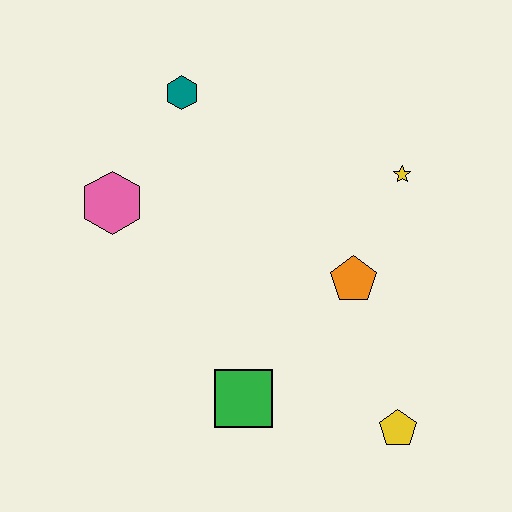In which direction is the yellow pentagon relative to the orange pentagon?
The yellow pentagon is below the orange pentagon.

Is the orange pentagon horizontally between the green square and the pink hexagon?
No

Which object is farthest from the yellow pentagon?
The teal hexagon is farthest from the yellow pentagon.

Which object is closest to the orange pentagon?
The yellow star is closest to the orange pentagon.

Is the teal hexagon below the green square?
No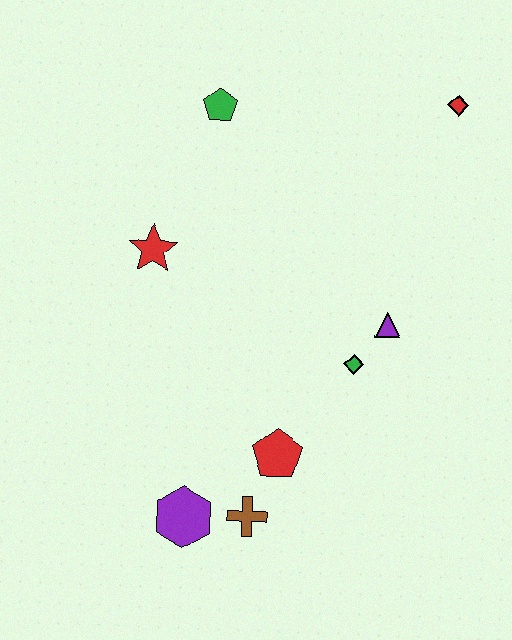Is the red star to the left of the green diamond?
Yes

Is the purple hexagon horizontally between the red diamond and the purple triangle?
No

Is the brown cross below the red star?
Yes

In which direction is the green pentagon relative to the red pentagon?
The green pentagon is above the red pentagon.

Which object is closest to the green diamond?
The purple triangle is closest to the green diamond.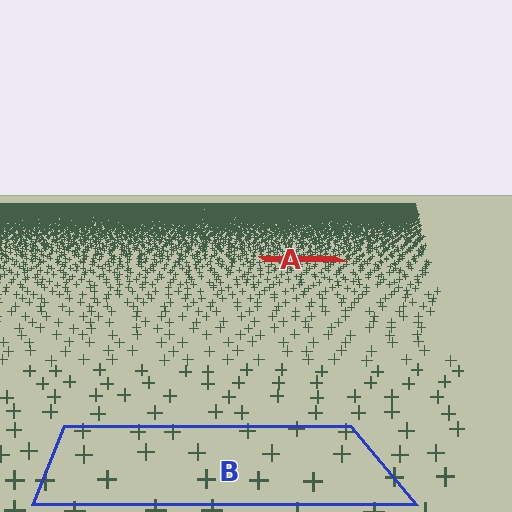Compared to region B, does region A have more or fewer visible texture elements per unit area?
Region A has more texture elements per unit area — they are packed more densely because it is farther away.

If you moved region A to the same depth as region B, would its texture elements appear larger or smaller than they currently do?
They would appear larger. At a closer depth, the same texture elements are projected at a bigger on-screen size.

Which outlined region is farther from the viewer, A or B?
Region A is farther from the viewer — the texture elements inside it appear smaller and more densely packed.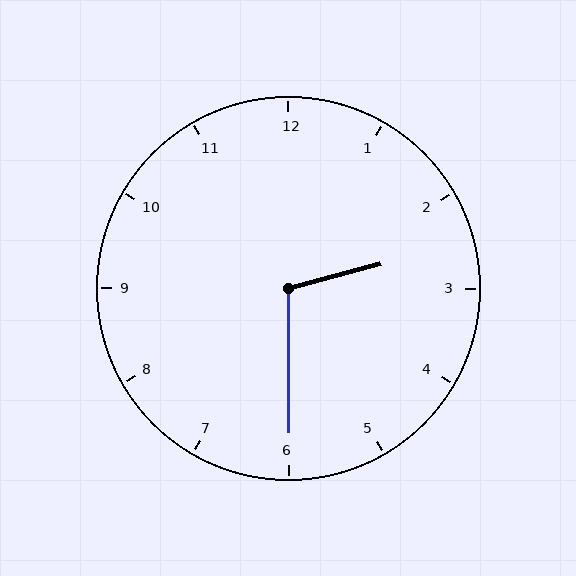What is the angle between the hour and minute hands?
Approximately 105 degrees.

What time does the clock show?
2:30.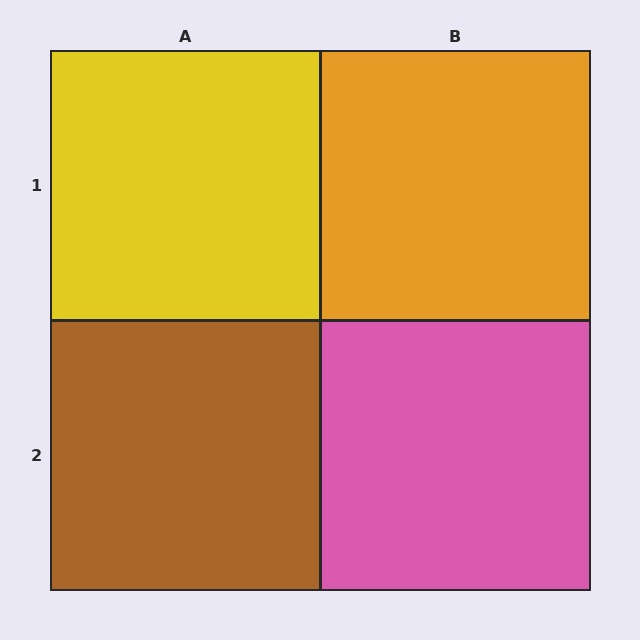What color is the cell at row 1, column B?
Orange.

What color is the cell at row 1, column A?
Yellow.